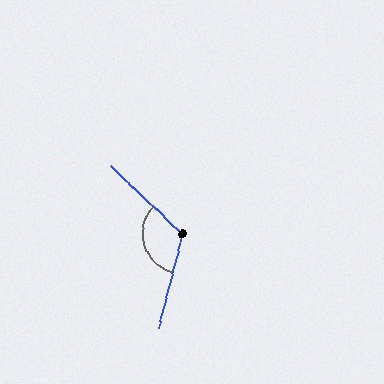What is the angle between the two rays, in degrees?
Approximately 119 degrees.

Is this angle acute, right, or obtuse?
It is obtuse.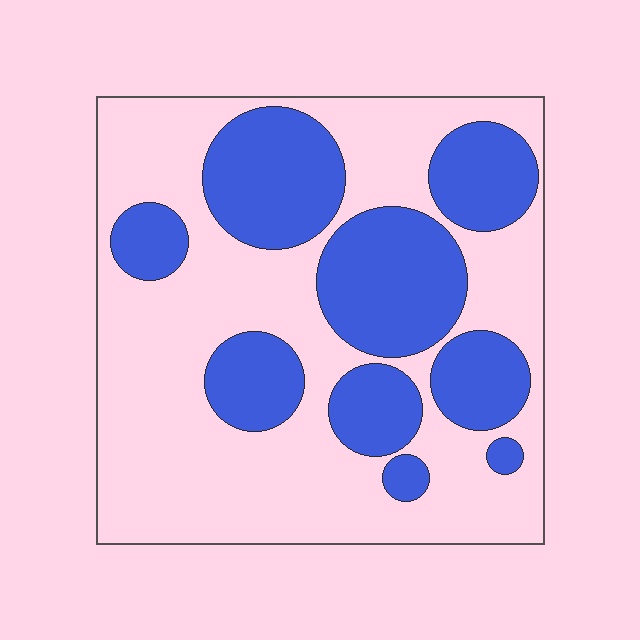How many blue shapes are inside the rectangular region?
9.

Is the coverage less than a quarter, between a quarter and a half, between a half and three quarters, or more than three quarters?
Between a quarter and a half.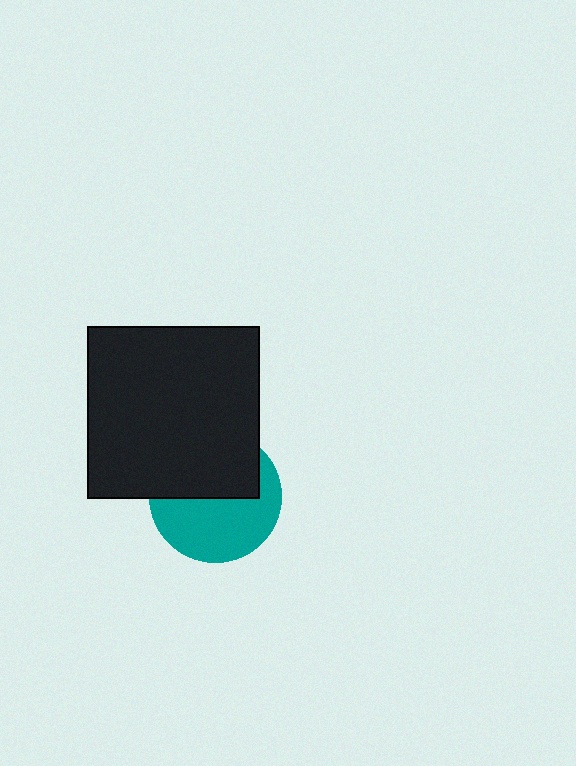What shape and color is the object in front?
The object in front is a black square.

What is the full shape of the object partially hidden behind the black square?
The partially hidden object is a teal circle.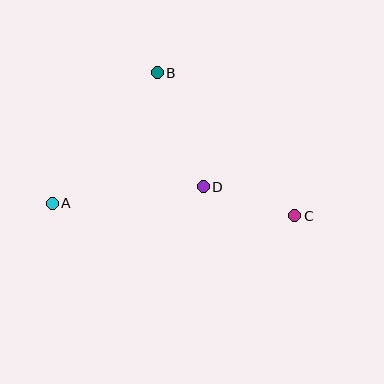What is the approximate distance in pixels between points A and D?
The distance between A and D is approximately 152 pixels.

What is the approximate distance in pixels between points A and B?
The distance between A and B is approximately 168 pixels.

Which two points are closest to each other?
Points C and D are closest to each other.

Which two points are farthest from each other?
Points A and C are farthest from each other.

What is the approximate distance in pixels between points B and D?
The distance between B and D is approximately 123 pixels.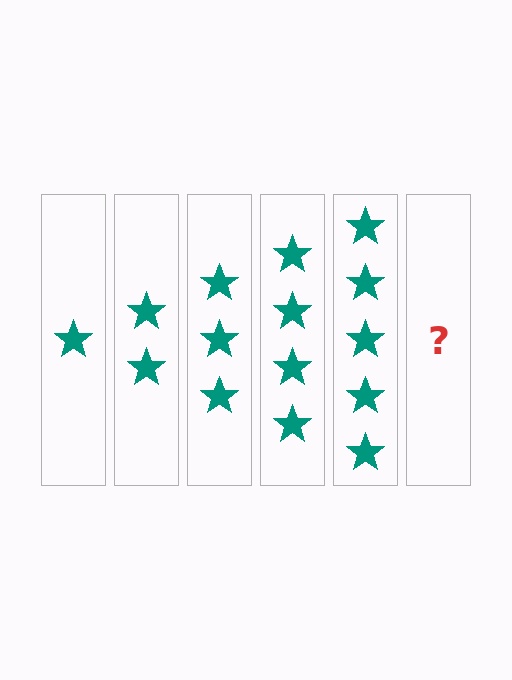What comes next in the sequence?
The next element should be 6 stars.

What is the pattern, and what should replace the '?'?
The pattern is that each step adds one more star. The '?' should be 6 stars.